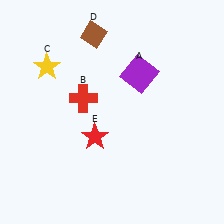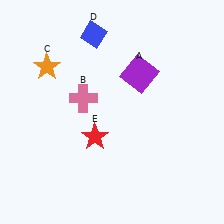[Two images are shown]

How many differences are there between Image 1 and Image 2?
There are 3 differences between the two images.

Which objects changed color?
B changed from red to pink. C changed from yellow to orange. D changed from brown to blue.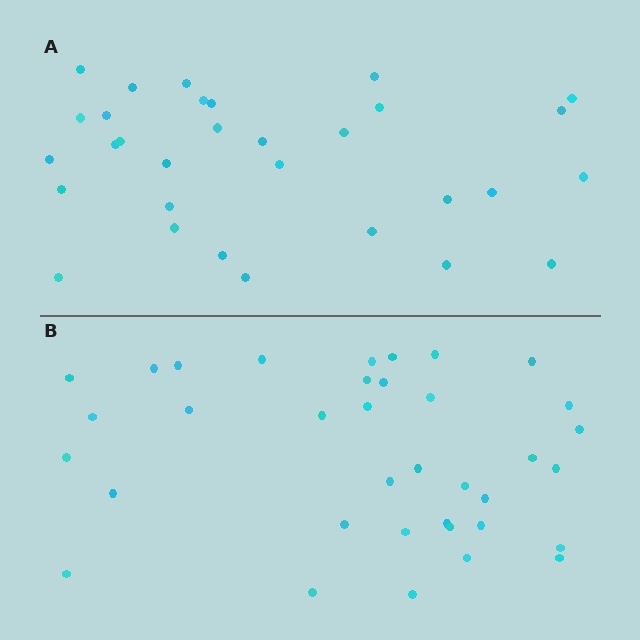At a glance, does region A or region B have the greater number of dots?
Region B (the bottom region) has more dots.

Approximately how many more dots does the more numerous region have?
Region B has about 5 more dots than region A.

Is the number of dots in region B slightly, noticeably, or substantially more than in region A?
Region B has only slightly more — the two regions are fairly close. The ratio is roughly 1.2 to 1.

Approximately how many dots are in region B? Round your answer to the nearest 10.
About 40 dots. (The exact count is 36, which rounds to 40.)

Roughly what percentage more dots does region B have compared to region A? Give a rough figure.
About 15% more.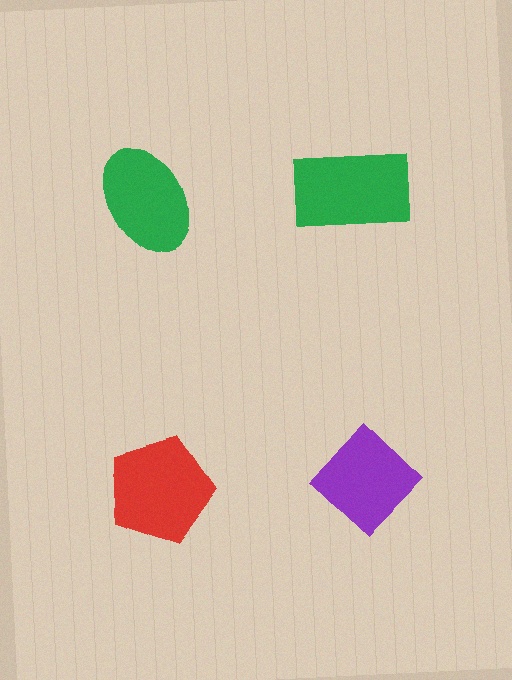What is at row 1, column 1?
A green ellipse.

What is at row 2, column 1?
A red pentagon.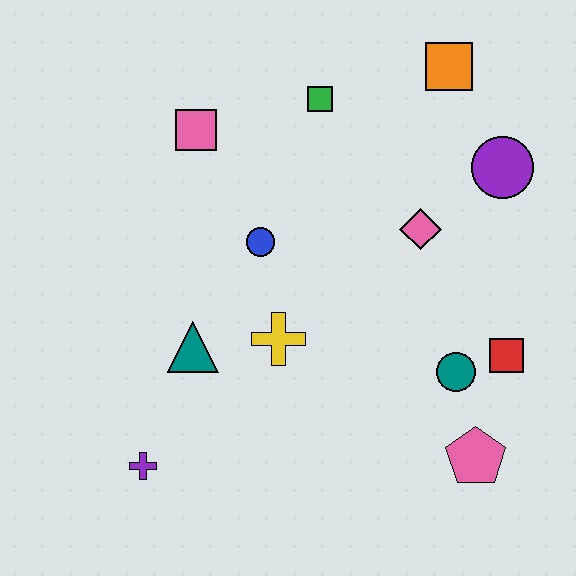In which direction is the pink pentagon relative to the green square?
The pink pentagon is below the green square.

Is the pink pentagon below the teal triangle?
Yes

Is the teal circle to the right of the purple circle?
No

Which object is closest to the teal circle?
The red square is closest to the teal circle.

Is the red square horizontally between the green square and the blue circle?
No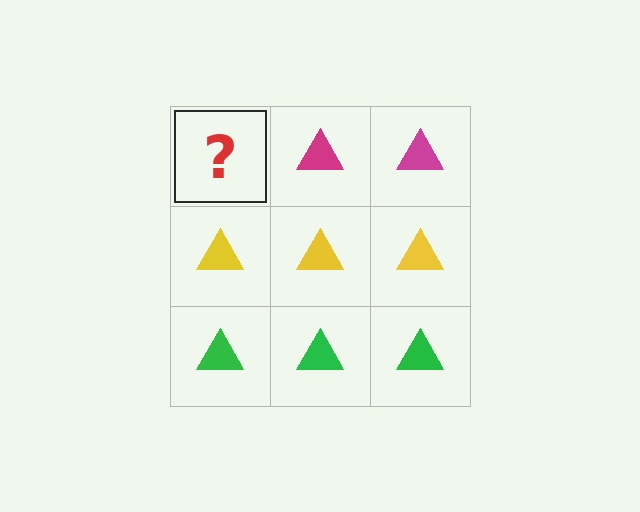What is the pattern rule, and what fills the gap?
The rule is that each row has a consistent color. The gap should be filled with a magenta triangle.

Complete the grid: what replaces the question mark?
The question mark should be replaced with a magenta triangle.